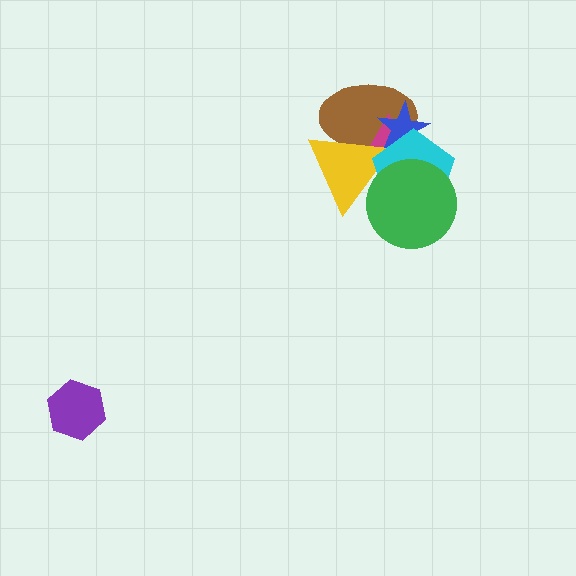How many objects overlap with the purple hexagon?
0 objects overlap with the purple hexagon.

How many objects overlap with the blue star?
4 objects overlap with the blue star.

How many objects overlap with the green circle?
3 objects overlap with the green circle.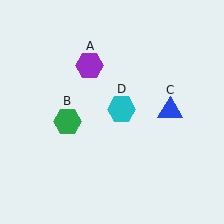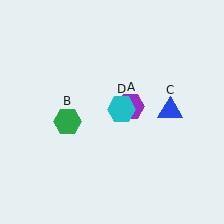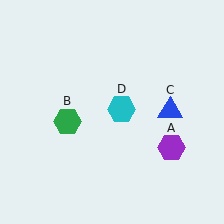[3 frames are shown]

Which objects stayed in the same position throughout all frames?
Green hexagon (object B) and blue triangle (object C) and cyan hexagon (object D) remained stationary.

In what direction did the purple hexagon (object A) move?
The purple hexagon (object A) moved down and to the right.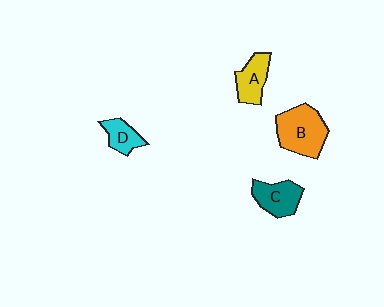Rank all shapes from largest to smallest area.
From largest to smallest: B (orange), C (teal), A (yellow), D (cyan).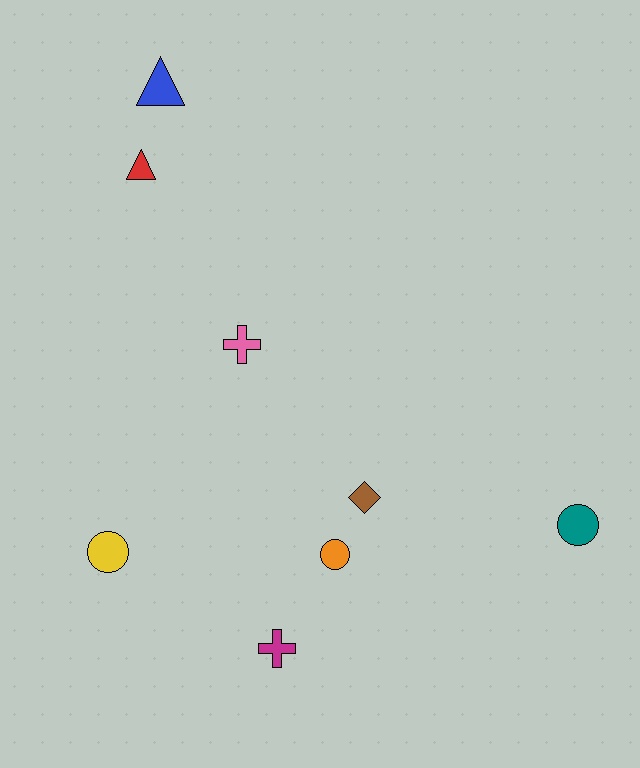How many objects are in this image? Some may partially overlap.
There are 8 objects.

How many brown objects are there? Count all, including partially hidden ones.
There is 1 brown object.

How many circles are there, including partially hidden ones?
There are 3 circles.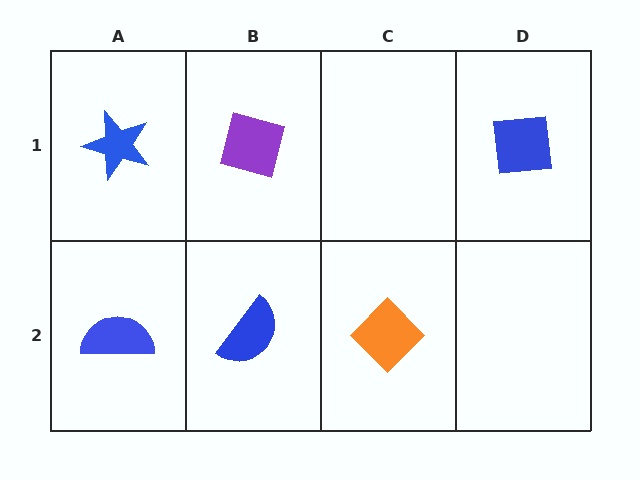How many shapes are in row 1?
3 shapes.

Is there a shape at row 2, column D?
No, that cell is empty.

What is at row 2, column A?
A blue semicircle.